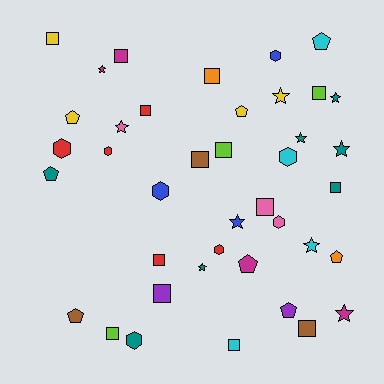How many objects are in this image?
There are 40 objects.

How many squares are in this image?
There are 14 squares.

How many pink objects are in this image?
There are 3 pink objects.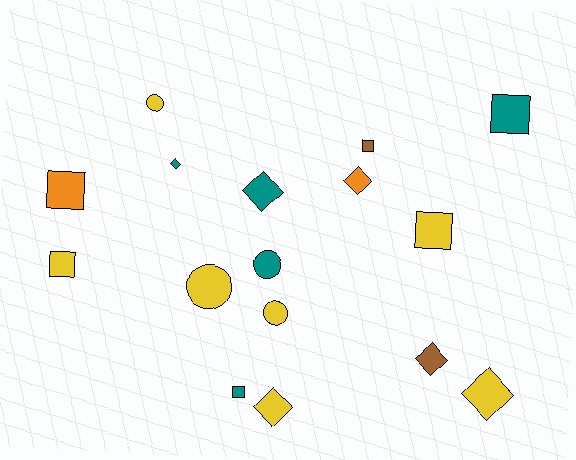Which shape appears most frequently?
Diamond, with 6 objects.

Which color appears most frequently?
Yellow, with 7 objects.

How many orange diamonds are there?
There is 1 orange diamond.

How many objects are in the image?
There are 16 objects.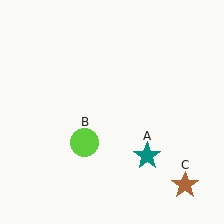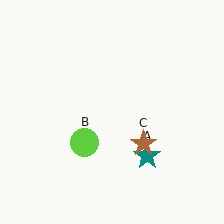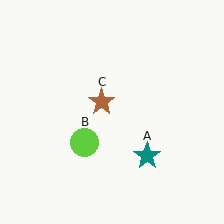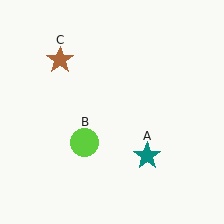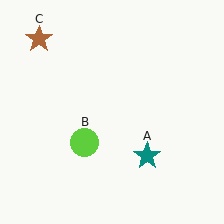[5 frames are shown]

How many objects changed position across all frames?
1 object changed position: brown star (object C).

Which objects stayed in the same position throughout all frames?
Teal star (object A) and lime circle (object B) remained stationary.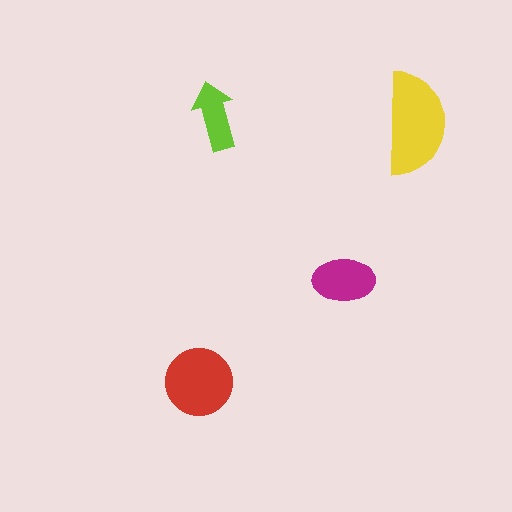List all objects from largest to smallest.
The yellow semicircle, the red circle, the magenta ellipse, the lime arrow.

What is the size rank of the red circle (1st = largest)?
2nd.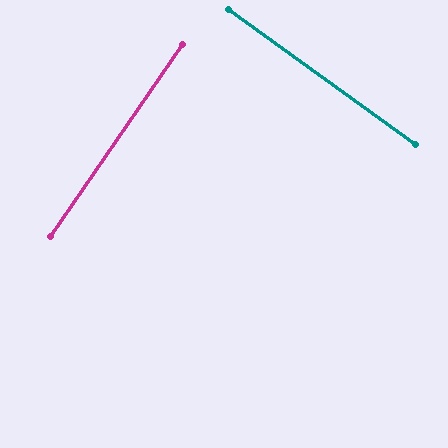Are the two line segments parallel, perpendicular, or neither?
Perpendicular — they meet at approximately 89°.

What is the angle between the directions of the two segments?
Approximately 89 degrees.